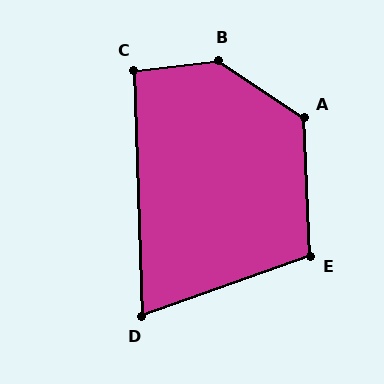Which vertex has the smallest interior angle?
D, at approximately 72 degrees.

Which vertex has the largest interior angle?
B, at approximately 139 degrees.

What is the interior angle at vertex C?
Approximately 95 degrees (obtuse).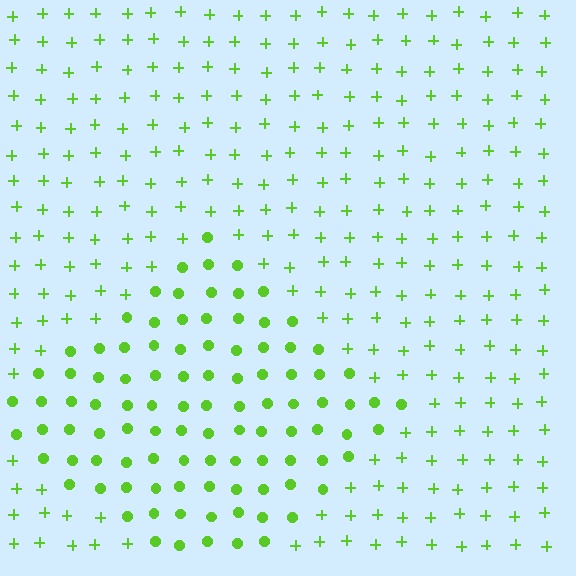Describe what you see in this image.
The image is filled with small lime elements arranged in a uniform grid. A diamond-shaped region contains circles, while the surrounding area contains plus signs. The boundary is defined purely by the change in element shape.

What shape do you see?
I see a diamond.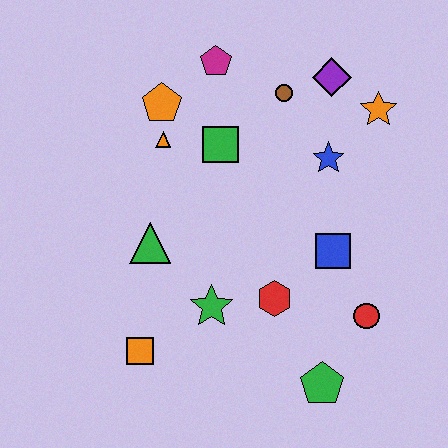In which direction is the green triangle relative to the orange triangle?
The green triangle is below the orange triangle.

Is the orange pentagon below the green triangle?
No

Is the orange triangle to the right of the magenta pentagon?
No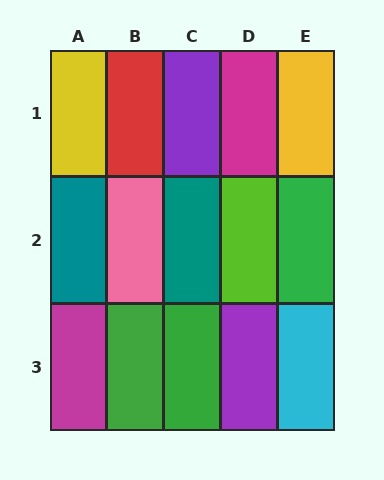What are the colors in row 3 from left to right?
Magenta, green, green, purple, cyan.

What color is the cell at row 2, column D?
Lime.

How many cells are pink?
1 cell is pink.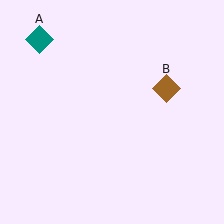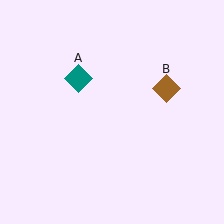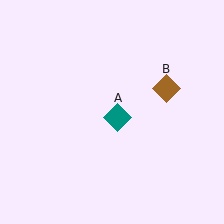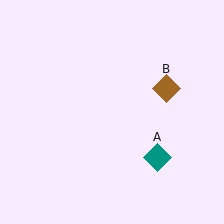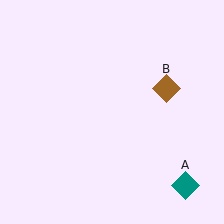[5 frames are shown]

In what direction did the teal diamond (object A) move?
The teal diamond (object A) moved down and to the right.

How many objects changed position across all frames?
1 object changed position: teal diamond (object A).